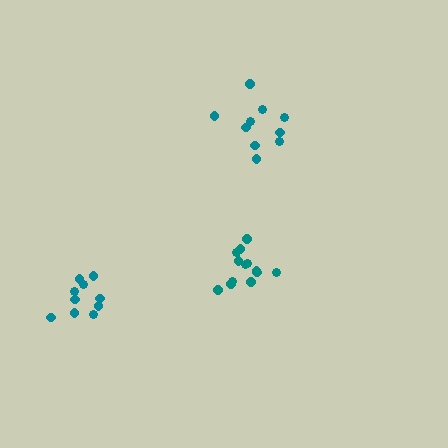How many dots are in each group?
Group 1: 13 dots, Group 2: 10 dots, Group 3: 10 dots (33 total).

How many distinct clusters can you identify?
There are 3 distinct clusters.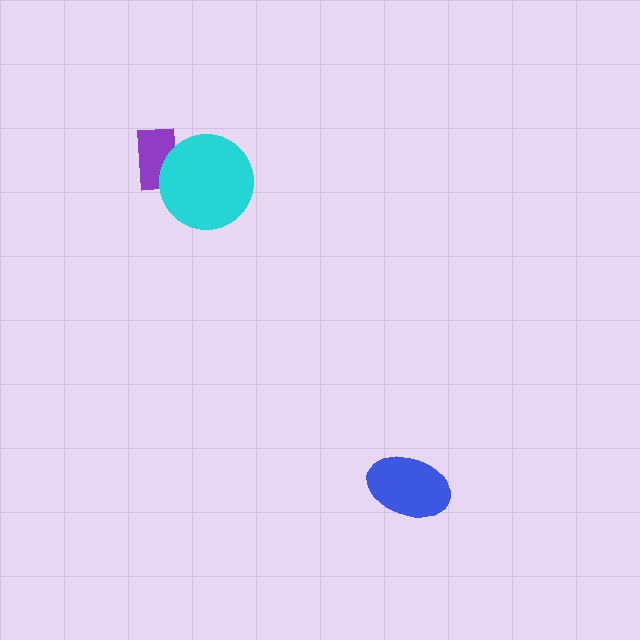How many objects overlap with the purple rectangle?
1 object overlaps with the purple rectangle.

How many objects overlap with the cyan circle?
1 object overlaps with the cyan circle.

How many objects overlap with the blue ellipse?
0 objects overlap with the blue ellipse.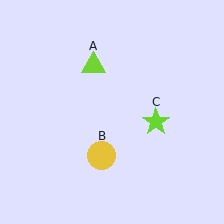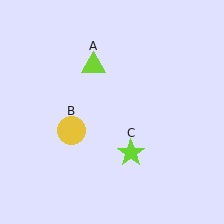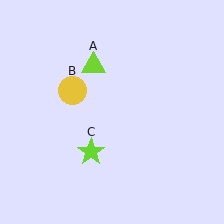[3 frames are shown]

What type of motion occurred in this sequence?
The yellow circle (object B), lime star (object C) rotated clockwise around the center of the scene.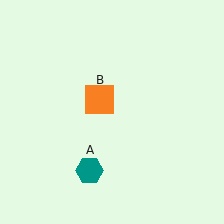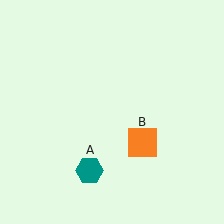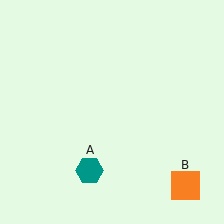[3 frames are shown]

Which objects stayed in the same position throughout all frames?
Teal hexagon (object A) remained stationary.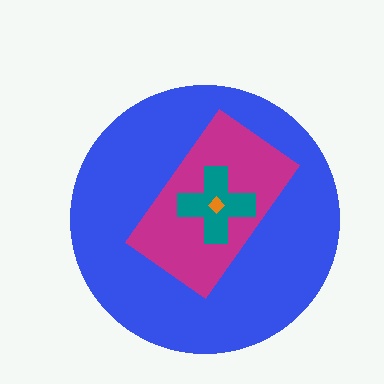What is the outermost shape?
The blue circle.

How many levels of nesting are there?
4.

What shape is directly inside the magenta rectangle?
The teal cross.